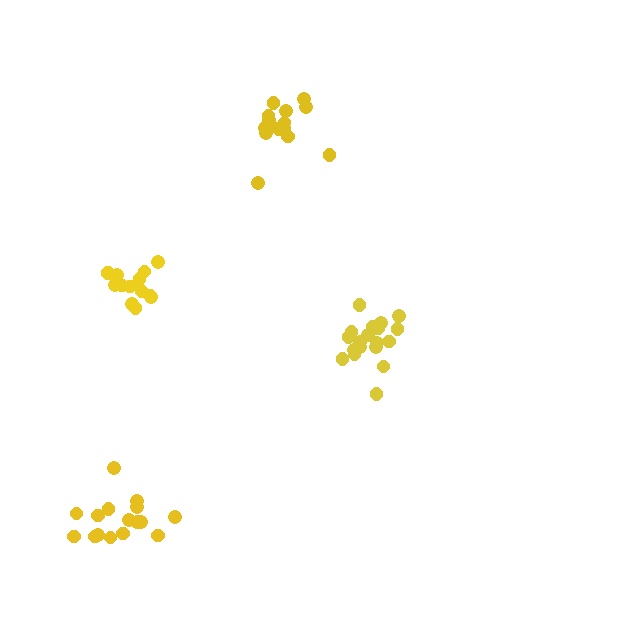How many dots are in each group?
Group 1: 15 dots, Group 2: 19 dots, Group 3: 14 dots, Group 4: 16 dots (64 total).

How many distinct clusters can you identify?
There are 4 distinct clusters.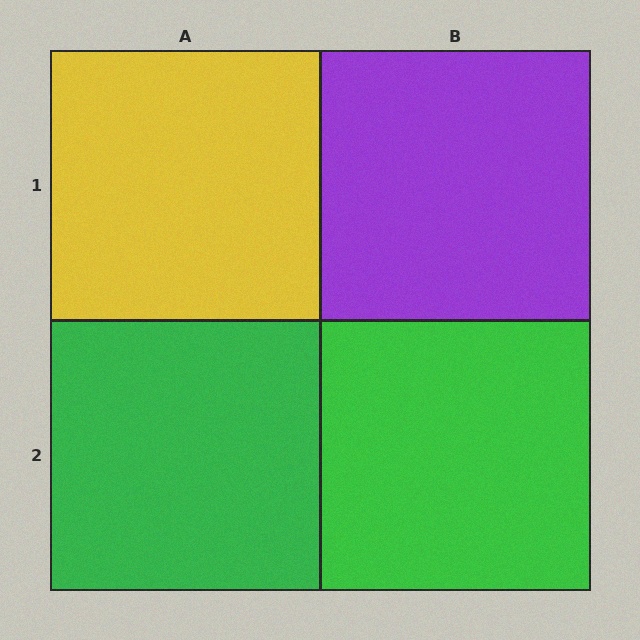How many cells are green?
2 cells are green.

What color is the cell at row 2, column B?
Green.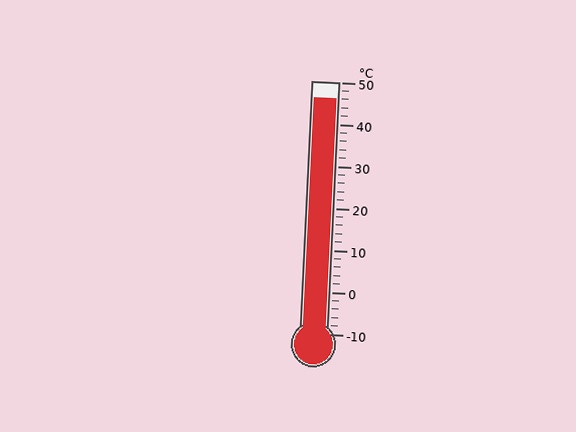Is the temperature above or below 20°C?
The temperature is above 20°C.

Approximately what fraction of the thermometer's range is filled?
The thermometer is filled to approximately 95% of its range.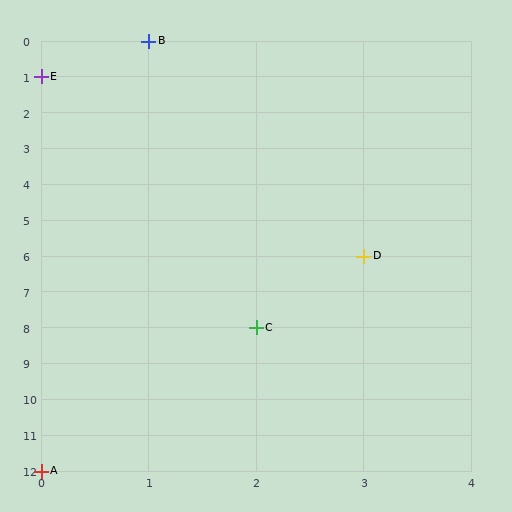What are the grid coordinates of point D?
Point D is at grid coordinates (3, 6).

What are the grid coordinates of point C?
Point C is at grid coordinates (2, 8).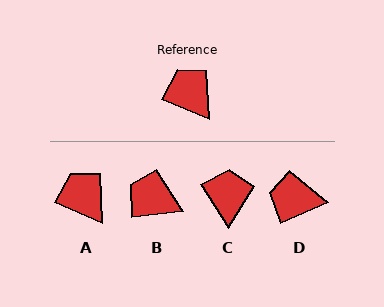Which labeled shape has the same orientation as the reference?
A.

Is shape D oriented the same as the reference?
No, it is off by about 47 degrees.